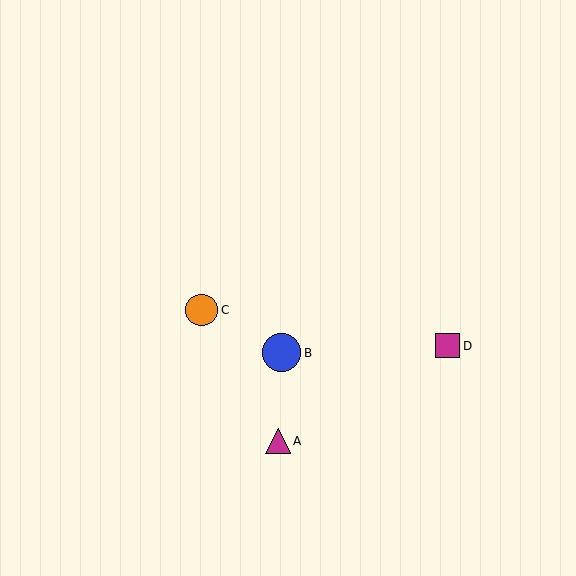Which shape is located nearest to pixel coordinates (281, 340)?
The blue circle (labeled B) at (282, 353) is nearest to that location.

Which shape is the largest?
The blue circle (labeled B) is the largest.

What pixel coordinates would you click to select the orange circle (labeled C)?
Click at (202, 310) to select the orange circle C.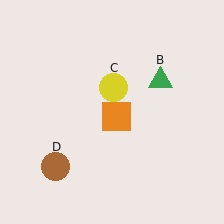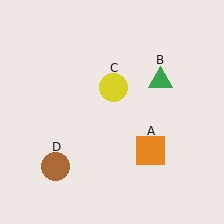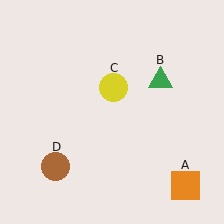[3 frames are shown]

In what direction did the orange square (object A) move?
The orange square (object A) moved down and to the right.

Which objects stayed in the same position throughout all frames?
Green triangle (object B) and yellow circle (object C) and brown circle (object D) remained stationary.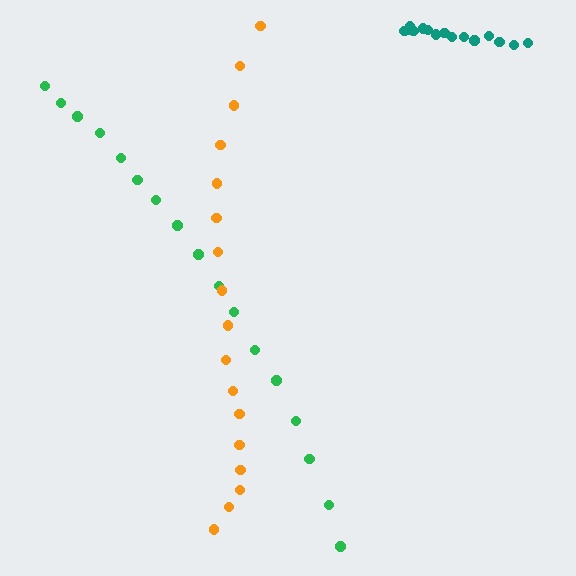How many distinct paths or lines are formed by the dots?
There are 3 distinct paths.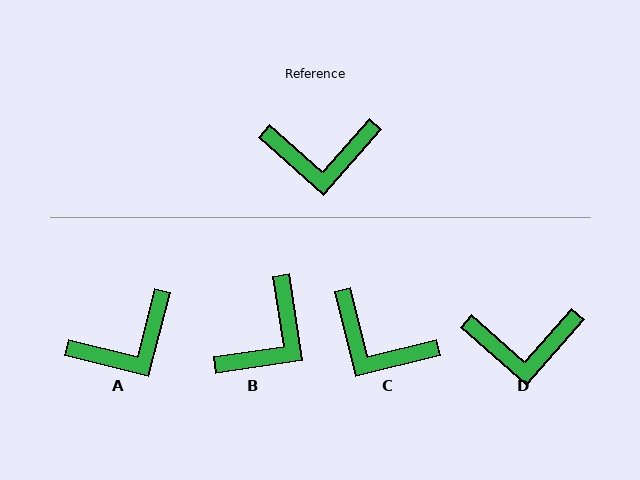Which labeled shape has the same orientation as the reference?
D.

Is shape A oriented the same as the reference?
No, it is off by about 27 degrees.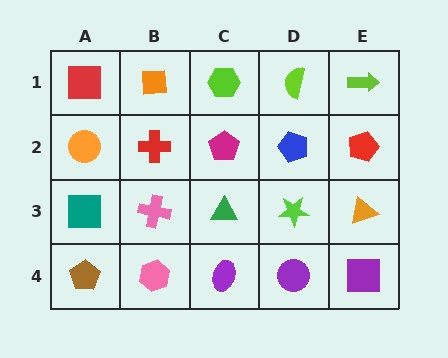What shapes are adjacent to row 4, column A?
A teal square (row 3, column A), a pink hexagon (row 4, column B).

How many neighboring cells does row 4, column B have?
3.